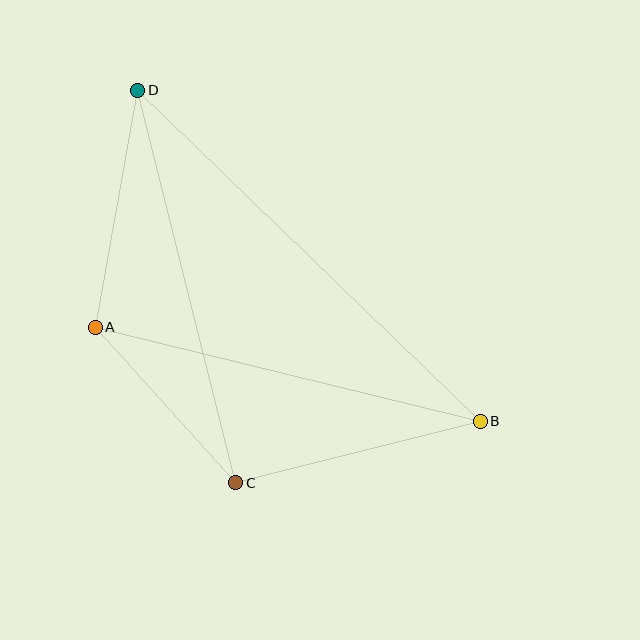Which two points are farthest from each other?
Points B and D are farthest from each other.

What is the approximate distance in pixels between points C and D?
The distance between C and D is approximately 404 pixels.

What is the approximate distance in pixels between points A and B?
The distance between A and B is approximately 396 pixels.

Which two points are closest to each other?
Points A and C are closest to each other.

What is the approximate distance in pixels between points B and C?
The distance between B and C is approximately 252 pixels.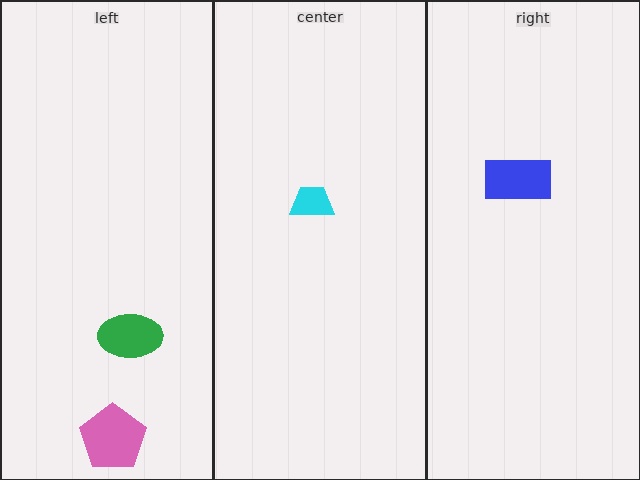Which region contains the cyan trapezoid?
The center region.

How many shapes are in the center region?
1.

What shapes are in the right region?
The blue rectangle.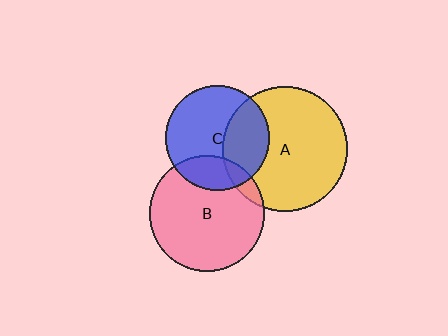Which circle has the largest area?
Circle A (yellow).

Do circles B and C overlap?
Yes.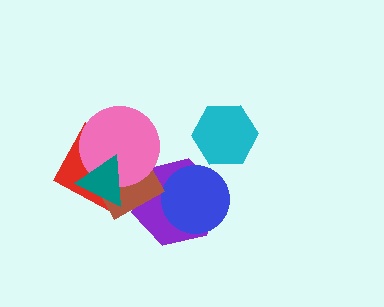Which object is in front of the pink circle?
The teal triangle is in front of the pink circle.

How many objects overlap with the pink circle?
3 objects overlap with the pink circle.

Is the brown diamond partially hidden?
Yes, it is partially covered by another shape.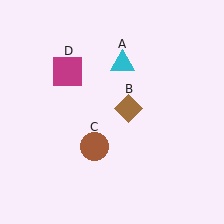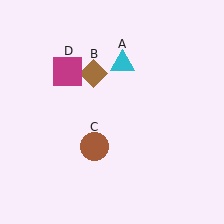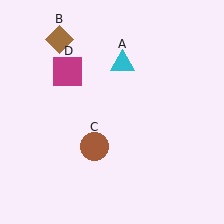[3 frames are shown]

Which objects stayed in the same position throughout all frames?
Cyan triangle (object A) and brown circle (object C) and magenta square (object D) remained stationary.